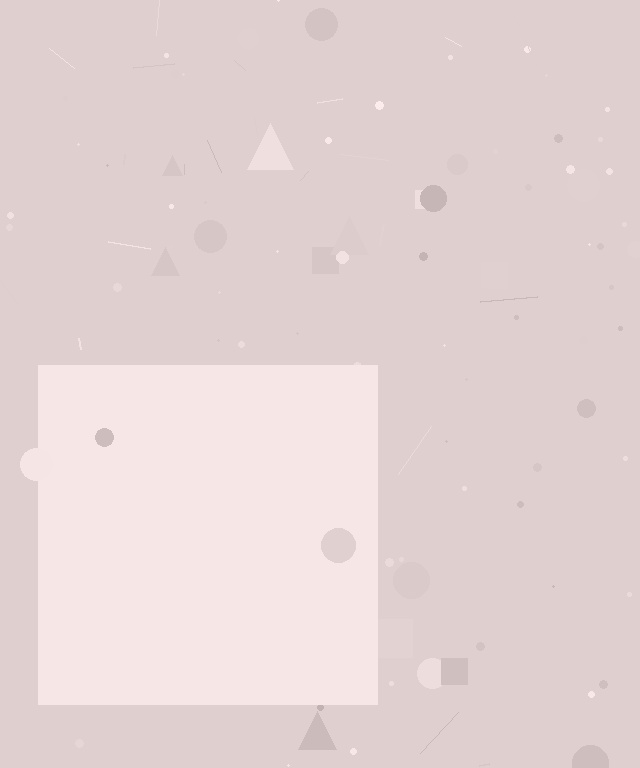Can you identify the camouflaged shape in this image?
The camouflaged shape is a square.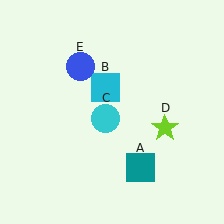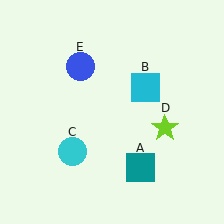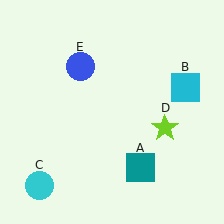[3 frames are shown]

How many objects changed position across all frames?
2 objects changed position: cyan square (object B), cyan circle (object C).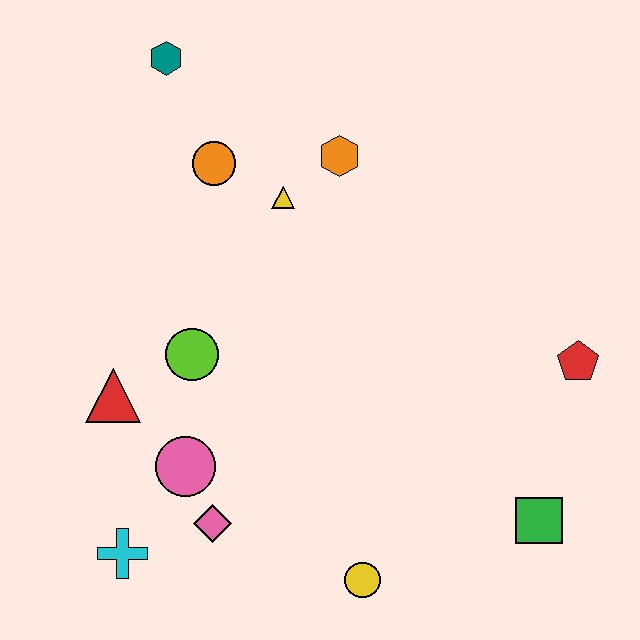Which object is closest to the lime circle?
The red triangle is closest to the lime circle.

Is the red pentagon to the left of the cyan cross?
No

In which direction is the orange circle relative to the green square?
The orange circle is above the green square.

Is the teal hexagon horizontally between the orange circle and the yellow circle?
No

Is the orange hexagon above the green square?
Yes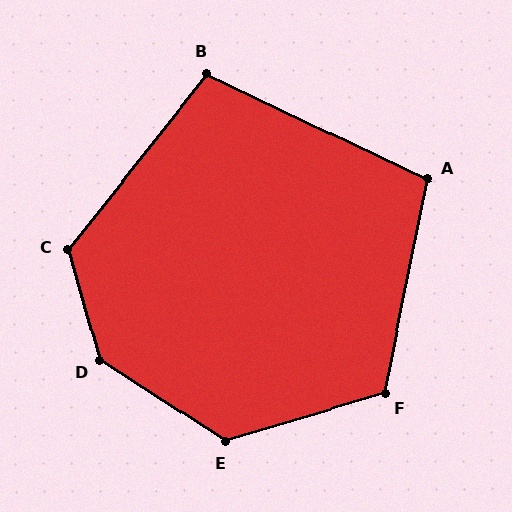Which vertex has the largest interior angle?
D, at approximately 139 degrees.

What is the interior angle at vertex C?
Approximately 126 degrees (obtuse).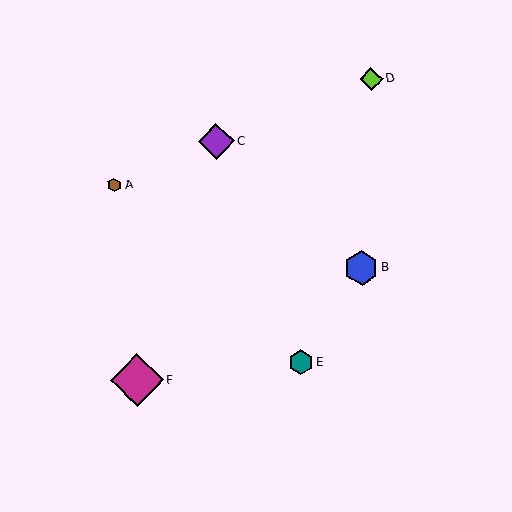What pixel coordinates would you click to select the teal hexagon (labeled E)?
Click at (301, 362) to select the teal hexagon E.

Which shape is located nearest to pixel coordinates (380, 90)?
The lime diamond (labeled D) at (371, 79) is nearest to that location.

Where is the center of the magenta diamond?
The center of the magenta diamond is at (137, 380).